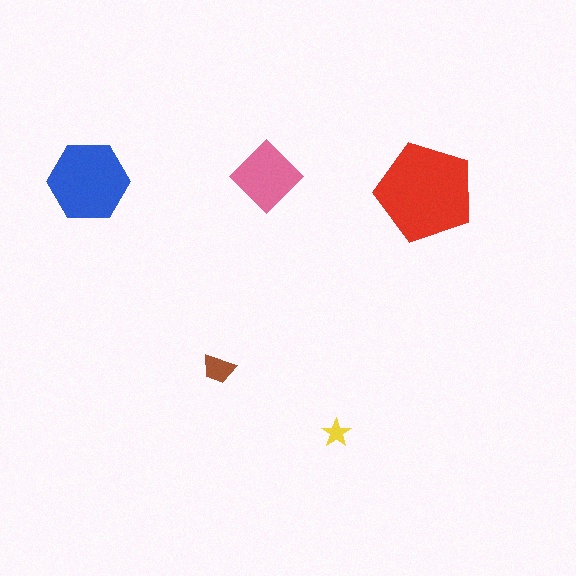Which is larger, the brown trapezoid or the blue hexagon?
The blue hexagon.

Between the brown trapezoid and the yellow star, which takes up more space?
The brown trapezoid.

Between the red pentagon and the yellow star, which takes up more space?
The red pentagon.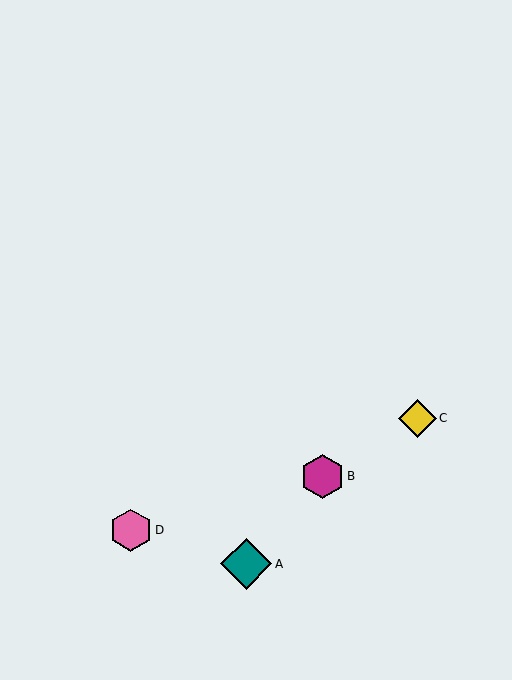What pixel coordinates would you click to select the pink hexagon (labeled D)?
Click at (131, 530) to select the pink hexagon D.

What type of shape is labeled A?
Shape A is a teal diamond.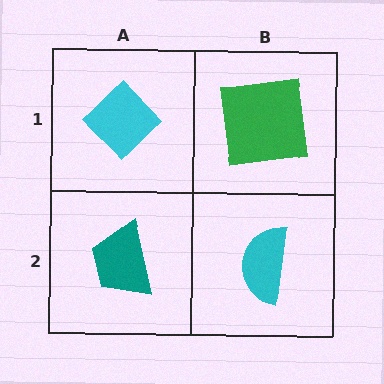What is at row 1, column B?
A green square.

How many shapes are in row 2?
2 shapes.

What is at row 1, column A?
A cyan diamond.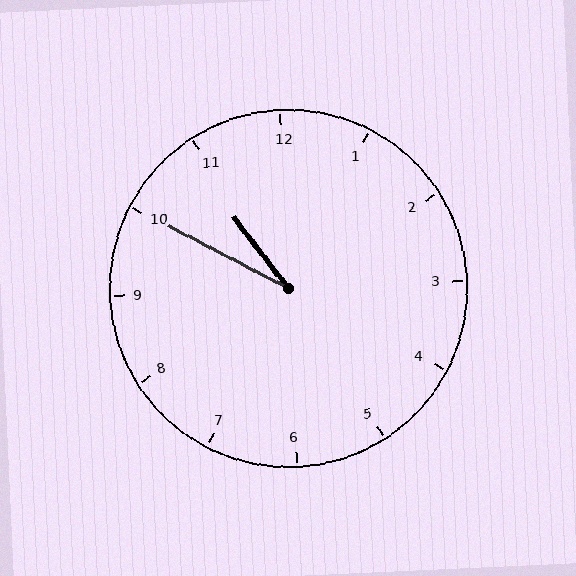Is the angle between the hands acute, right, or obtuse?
It is acute.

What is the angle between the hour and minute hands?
Approximately 25 degrees.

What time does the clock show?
10:50.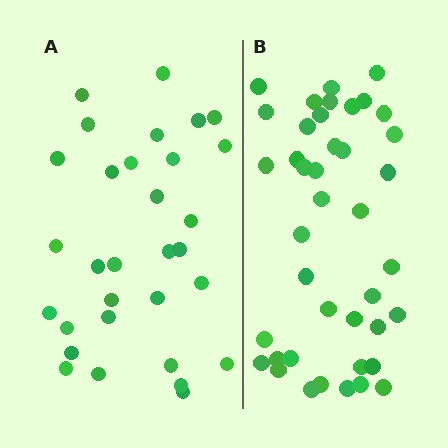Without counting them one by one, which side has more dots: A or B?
Region B (the right region) has more dots.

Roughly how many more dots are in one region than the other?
Region B has roughly 10 or so more dots than region A.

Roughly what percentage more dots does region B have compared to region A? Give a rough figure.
About 30% more.